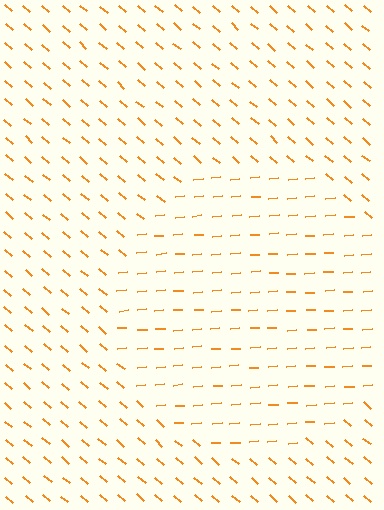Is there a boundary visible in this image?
Yes, there is a texture boundary formed by a change in line orientation.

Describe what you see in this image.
The image is filled with small orange line segments. A circle region in the image has lines oriented differently from the surrounding lines, creating a visible texture boundary.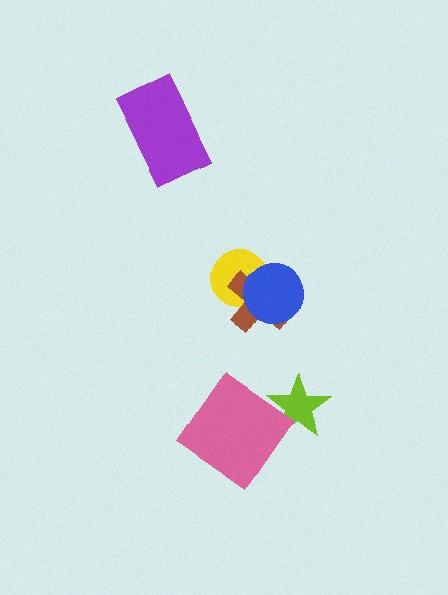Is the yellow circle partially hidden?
Yes, it is partially covered by another shape.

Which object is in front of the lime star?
The pink diamond is in front of the lime star.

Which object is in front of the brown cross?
The blue circle is in front of the brown cross.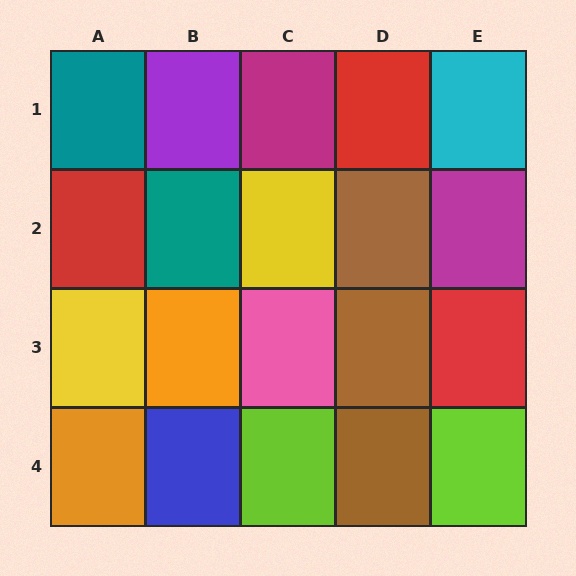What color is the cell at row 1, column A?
Teal.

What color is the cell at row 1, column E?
Cyan.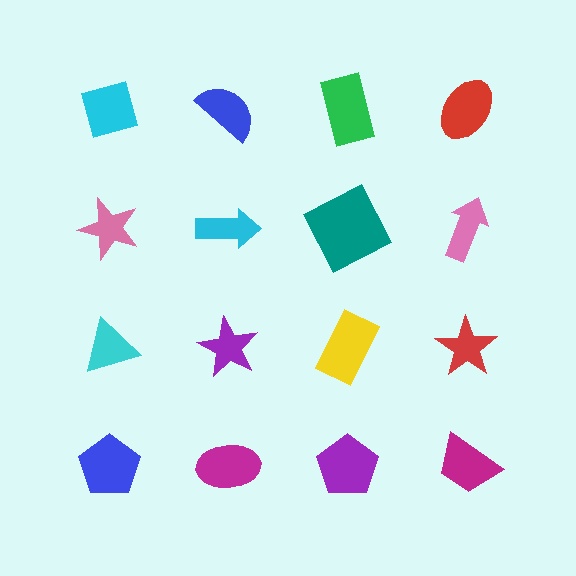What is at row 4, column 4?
A magenta trapezoid.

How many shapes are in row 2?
4 shapes.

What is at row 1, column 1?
A cyan square.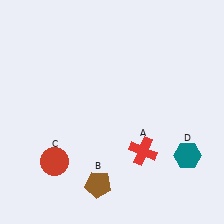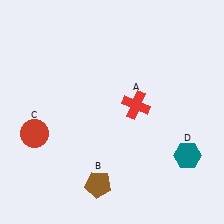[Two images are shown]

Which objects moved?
The objects that moved are: the red cross (A), the red circle (C).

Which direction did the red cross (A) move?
The red cross (A) moved up.